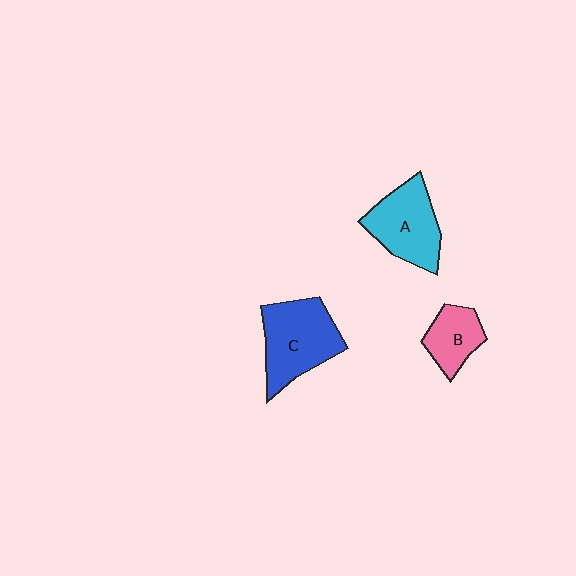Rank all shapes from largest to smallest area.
From largest to smallest: C (blue), A (cyan), B (pink).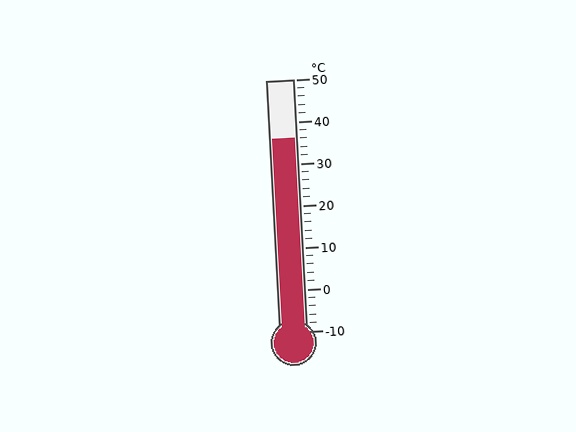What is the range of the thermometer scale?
The thermometer scale ranges from -10°C to 50°C.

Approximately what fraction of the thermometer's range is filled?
The thermometer is filled to approximately 75% of its range.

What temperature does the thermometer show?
The thermometer shows approximately 36°C.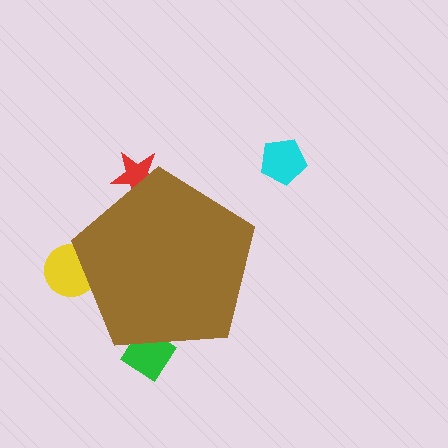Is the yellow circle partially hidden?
Yes, the yellow circle is partially hidden behind the brown pentagon.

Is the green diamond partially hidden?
Yes, the green diamond is partially hidden behind the brown pentagon.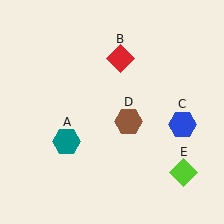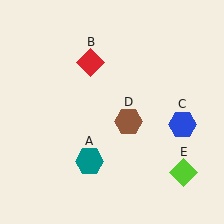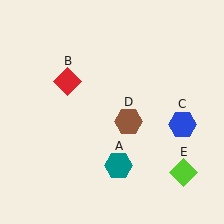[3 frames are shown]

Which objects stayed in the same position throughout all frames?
Blue hexagon (object C) and brown hexagon (object D) and lime diamond (object E) remained stationary.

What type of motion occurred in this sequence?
The teal hexagon (object A), red diamond (object B) rotated counterclockwise around the center of the scene.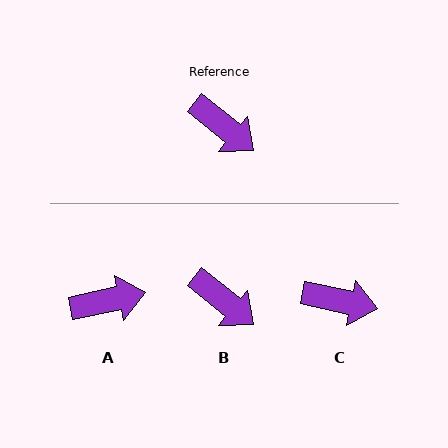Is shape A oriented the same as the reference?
No, it is off by about 51 degrees.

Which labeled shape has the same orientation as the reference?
B.